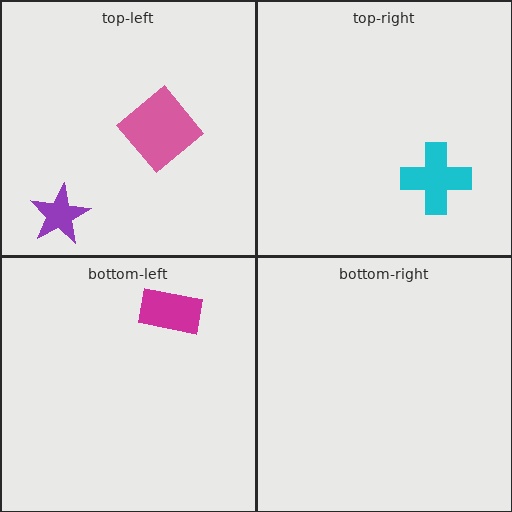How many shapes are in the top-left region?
2.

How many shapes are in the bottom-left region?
1.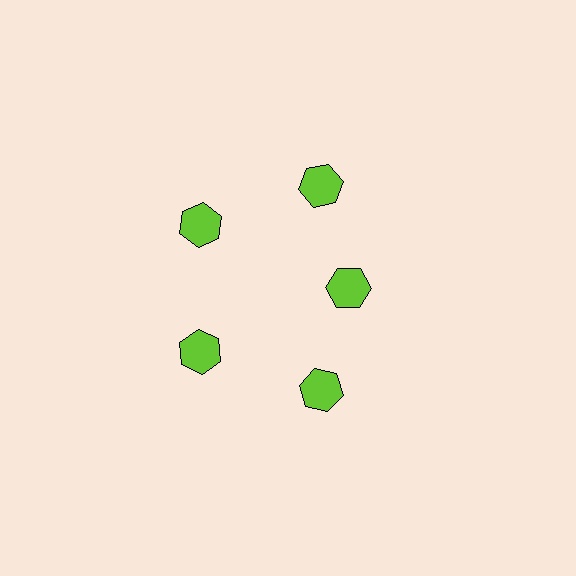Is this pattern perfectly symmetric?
No. The 5 lime hexagons are arranged in a ring, but one element near the 3 o'clock position is pulled inward toward the center, breaking the 5-fold rotational symmetry.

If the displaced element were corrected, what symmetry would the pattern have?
It would have 5-fold rotational symmetry — the pattern would map onto itself every 72 degrees.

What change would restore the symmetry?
The symmetry would be restored by moving it outward, back onto the ring so that all 5 hexagons sit at equal angles and equal distance from the center.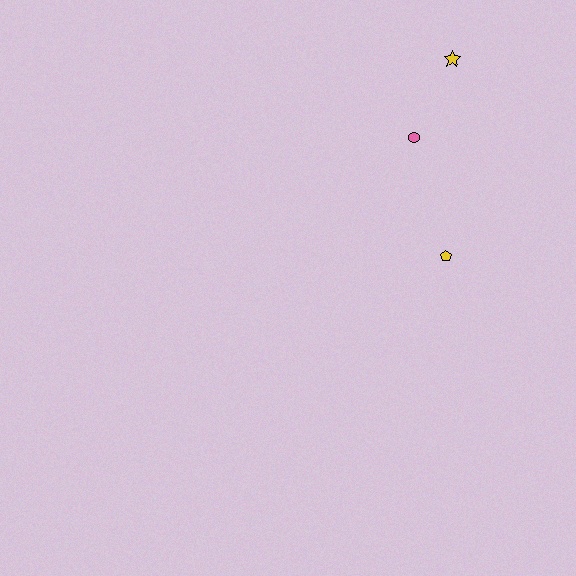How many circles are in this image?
There is 1 circle.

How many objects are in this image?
There are 3 objects.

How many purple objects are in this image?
There are no purple objects.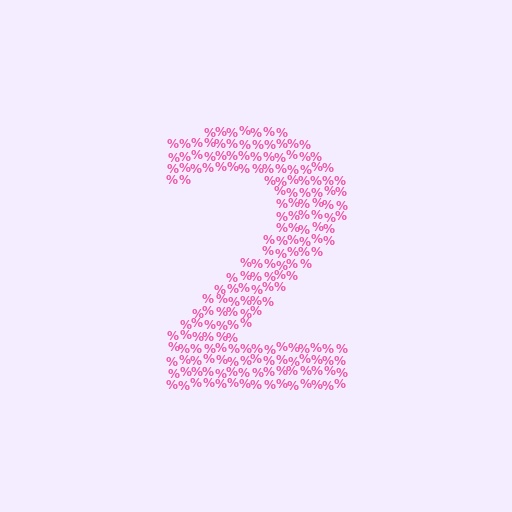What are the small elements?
The small elements are percent signs.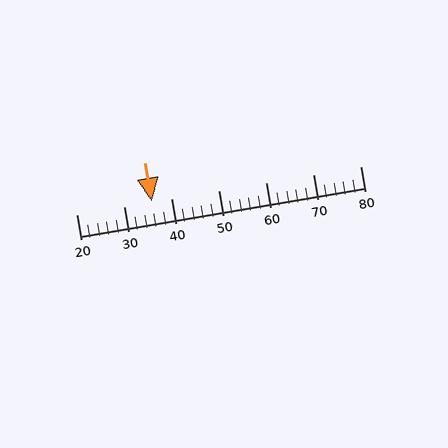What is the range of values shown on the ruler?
The ruler shows values from 20 to 80.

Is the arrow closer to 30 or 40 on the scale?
The arrow is closer to 40.